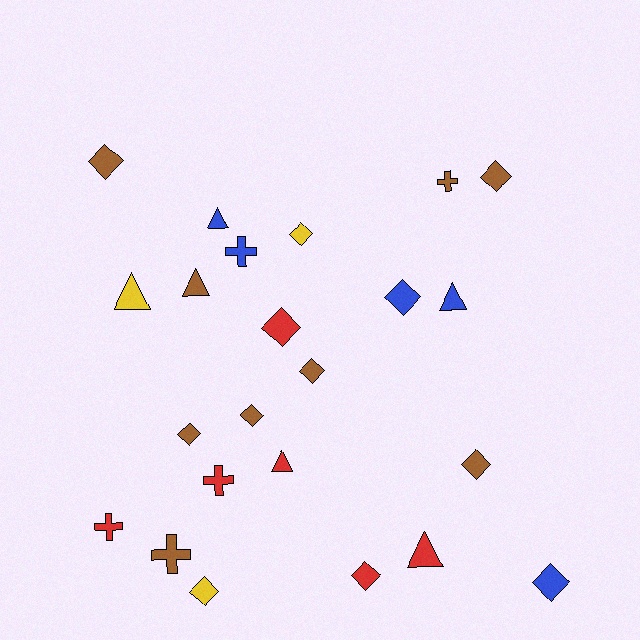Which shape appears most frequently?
Diamond, with 12 objects.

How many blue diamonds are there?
There are 2 blue diamonds.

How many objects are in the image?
There are 23 objects.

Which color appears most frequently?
Brown, with 9 objects.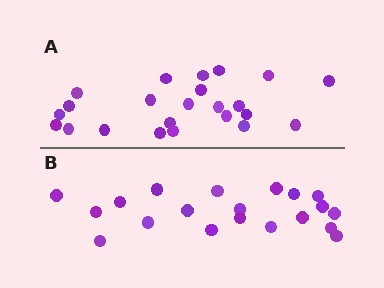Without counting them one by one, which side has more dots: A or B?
Region A (the top region) has more dots.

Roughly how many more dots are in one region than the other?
Region A has just a few more — roughly 2 or 3 more dots than region B.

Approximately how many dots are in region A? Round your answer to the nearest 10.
About 20 dots. (The exact count is 23, which rounds to 20.)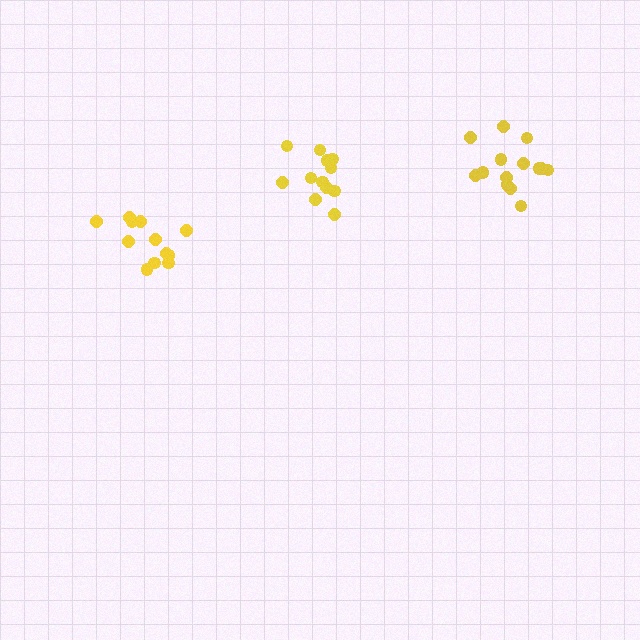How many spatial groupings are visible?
There are 3 spatial groupings.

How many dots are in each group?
Group 1: 12 dots, Group 2: 12 dots, Group 3: 14 dots (38 total).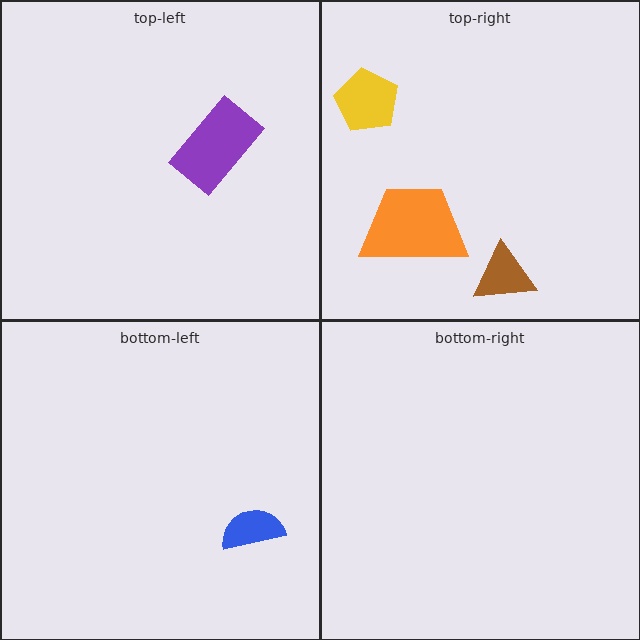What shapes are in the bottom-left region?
The blue semicircle.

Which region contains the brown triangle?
The top-right region.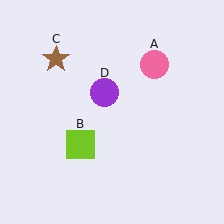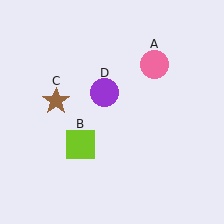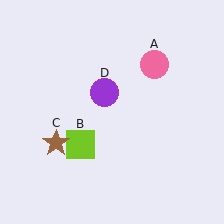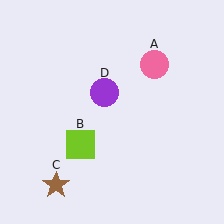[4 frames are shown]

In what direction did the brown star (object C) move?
The brown star (object C) moved down.